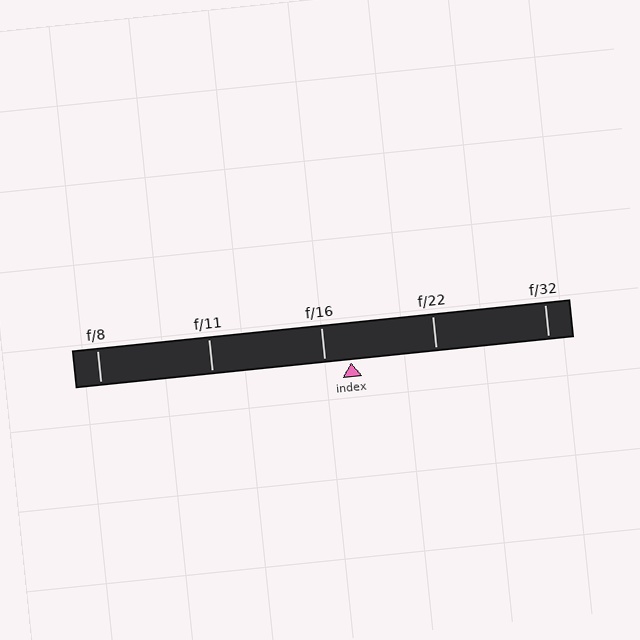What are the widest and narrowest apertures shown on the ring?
The widest aperture shown is f/8 and the narrowest is f/32.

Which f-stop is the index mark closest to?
The index mark is closest to f/16.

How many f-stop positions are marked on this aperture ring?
There are 5 f-stop positions marked.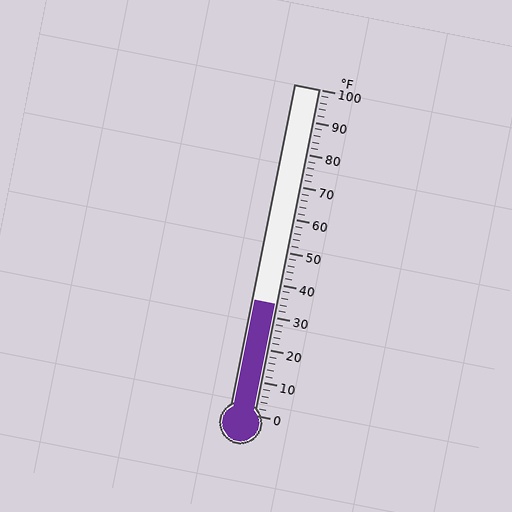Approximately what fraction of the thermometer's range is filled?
The thermometer is filled to approximately 35% of its range.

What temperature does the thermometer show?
The thermometer shows approximately 34°F.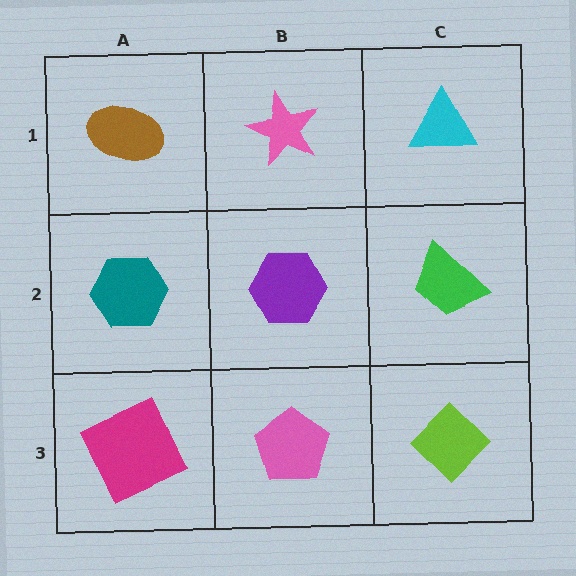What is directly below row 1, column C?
A green trapezoid.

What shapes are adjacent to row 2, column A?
A brown ellipse (row 1, column A), a magenta square (row 3, column A), a purple hexagon (row 2, column B).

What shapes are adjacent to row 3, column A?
A teal hexagon (row 2, column A), a pink pentagon (row 3, column B).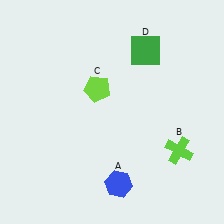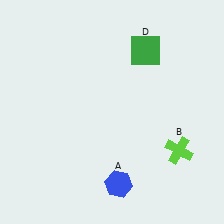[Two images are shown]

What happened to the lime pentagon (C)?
The lime pentagon (C) was removed in Image 2. It was in the top-left area of Image 1.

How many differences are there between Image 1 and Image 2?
There is 1 difference between the two images.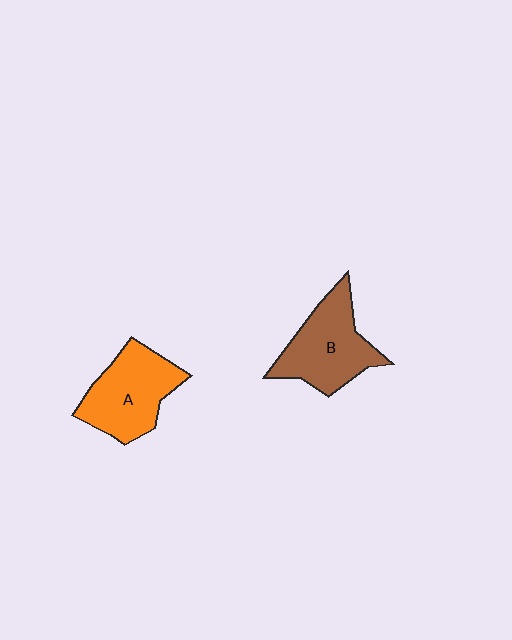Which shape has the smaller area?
Shape A (orange).